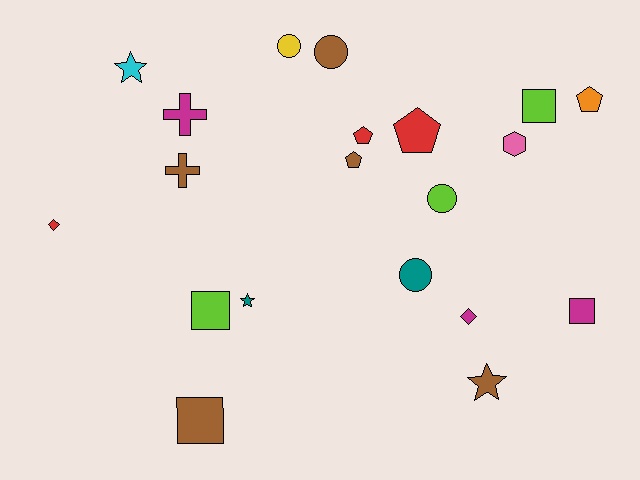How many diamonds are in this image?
There are 2 diamonds.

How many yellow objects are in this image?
There is 1 yellow object.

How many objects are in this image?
There are 20 objects.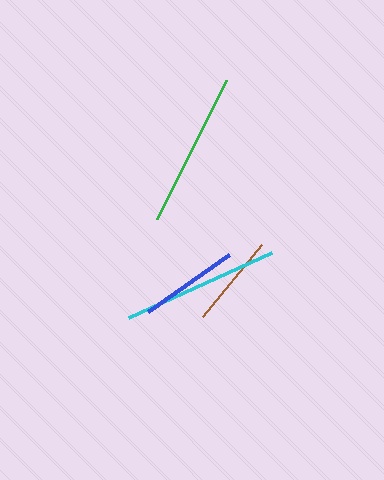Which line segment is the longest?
The cyan line is the longest at approximately 157 pixels.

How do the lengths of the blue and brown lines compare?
The blue and brown lines are approximately the same length.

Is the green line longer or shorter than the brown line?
The green line is longer than the brown line.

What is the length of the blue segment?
The blue segment is approximately 99 pixels long.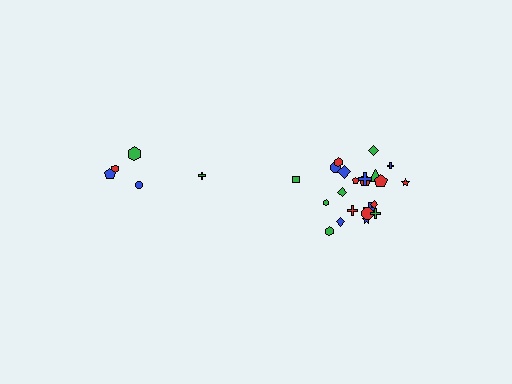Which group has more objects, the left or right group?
The right group.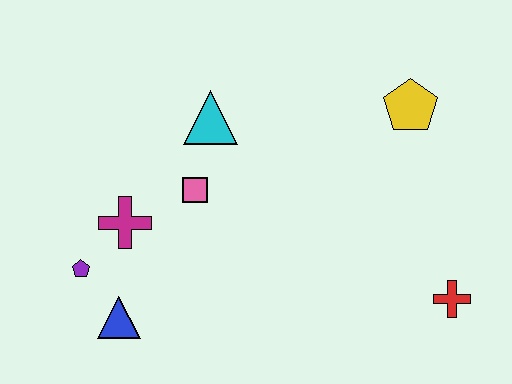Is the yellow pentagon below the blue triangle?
No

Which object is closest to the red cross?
The yellow pentagon is closest to the red cross.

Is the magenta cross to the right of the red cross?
No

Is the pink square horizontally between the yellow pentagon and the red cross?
No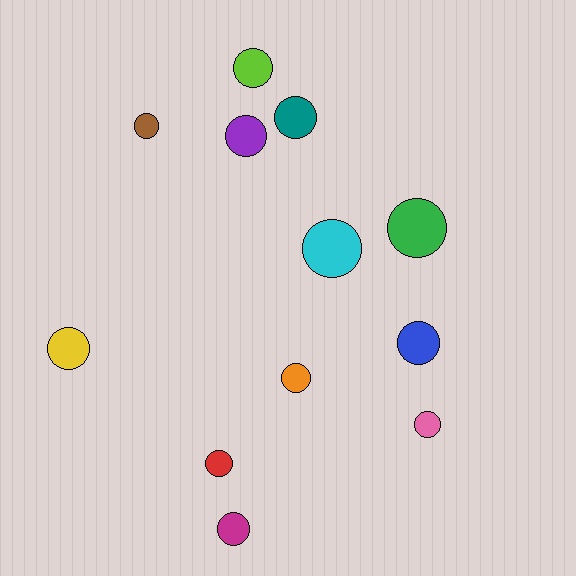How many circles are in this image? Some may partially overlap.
There are 12 circles.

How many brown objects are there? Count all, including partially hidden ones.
There is 1 brown object.